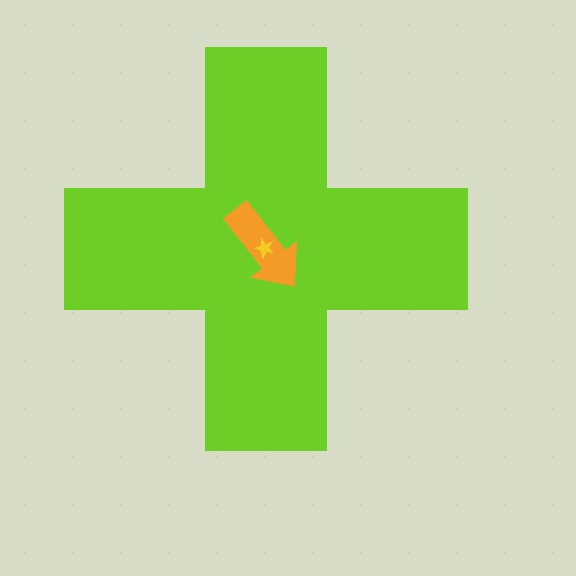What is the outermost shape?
The lime cross.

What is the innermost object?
The yellow star.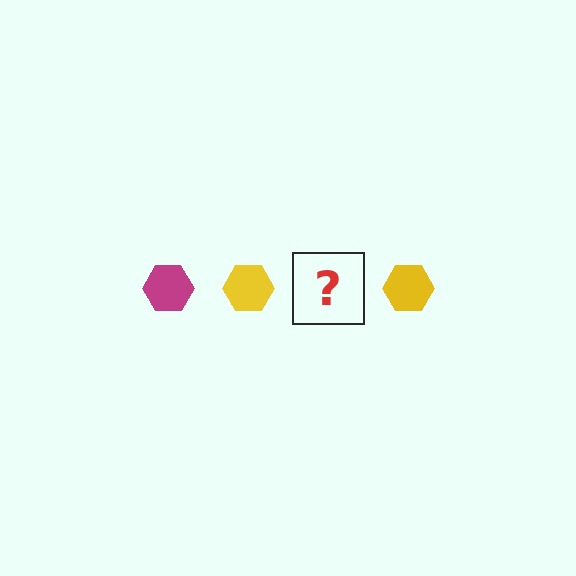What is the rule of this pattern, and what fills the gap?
The rule is that the pattern cycles through magenta, yellow hexagons. The gap should be filled with a magenta hexagon.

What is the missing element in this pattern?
The missing element is a magenta hexagon.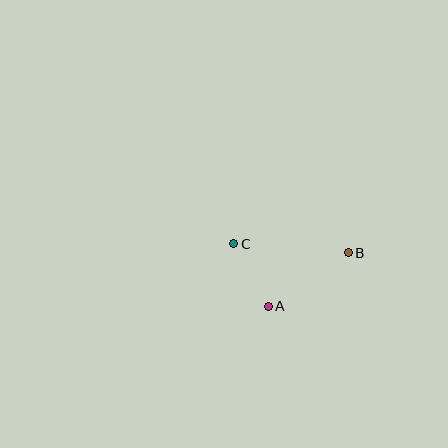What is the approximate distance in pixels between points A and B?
The distance between A and B is approximately 96 pixels.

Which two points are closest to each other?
Points A and C are closest to each other.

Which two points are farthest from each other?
Points B and C are farthest from each other.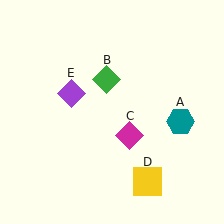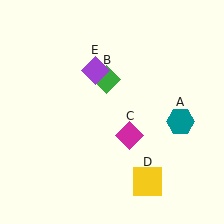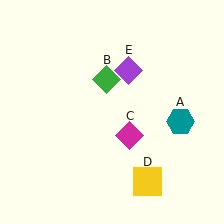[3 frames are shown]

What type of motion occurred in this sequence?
The purple diamond (object E) rotated clockwise around the center of the scene.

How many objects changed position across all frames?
1 object changed position: purple diamond (object E).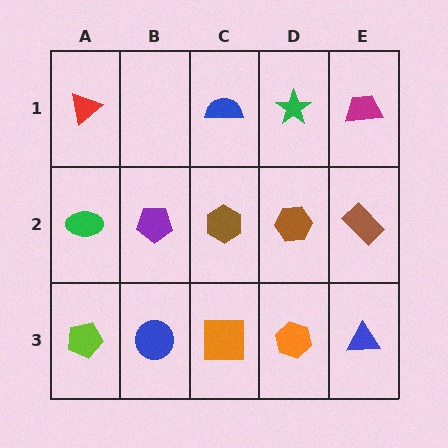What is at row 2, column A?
A green ellipse.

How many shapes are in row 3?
5 shapes.